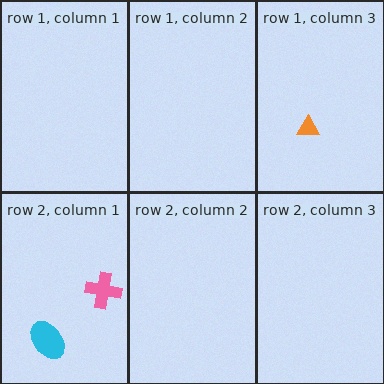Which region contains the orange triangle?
The row 1, column 3 region.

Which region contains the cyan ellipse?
The row 2, column 1 region.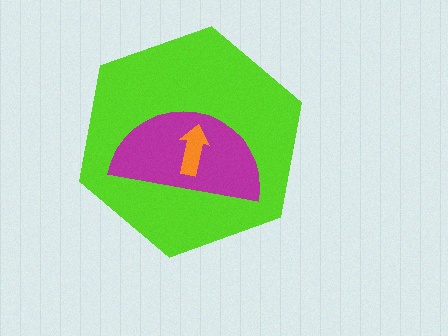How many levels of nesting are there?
3.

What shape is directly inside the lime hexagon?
The magenta semicircle.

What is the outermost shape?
The lime hexagon.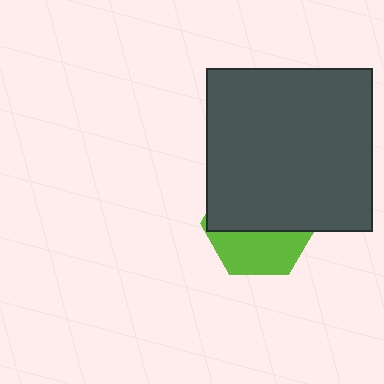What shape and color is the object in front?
The object in front is a dark gray rectangle.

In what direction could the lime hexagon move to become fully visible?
The lime hexagon could move down. That would shift it out from behind the dark gray rectangle entirely.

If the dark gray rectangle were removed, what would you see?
You would see the complete lime hexagon.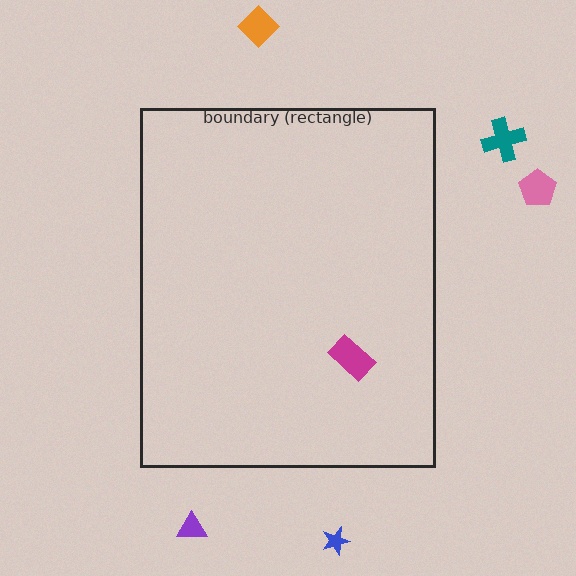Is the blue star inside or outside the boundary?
Outside.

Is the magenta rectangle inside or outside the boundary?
Inside.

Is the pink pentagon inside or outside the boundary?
Outside.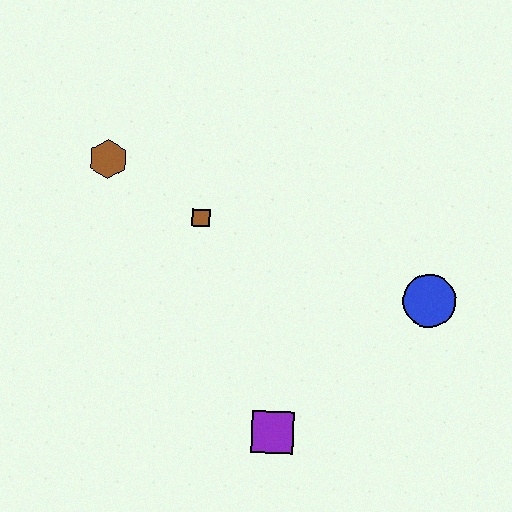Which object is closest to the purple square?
The blue circle is closest to the purple square.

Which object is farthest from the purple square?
The brown hexagon is farthest from the purple square.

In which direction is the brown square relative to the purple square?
The brown square is above the purple square.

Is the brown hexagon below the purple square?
No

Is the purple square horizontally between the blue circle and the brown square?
Yes